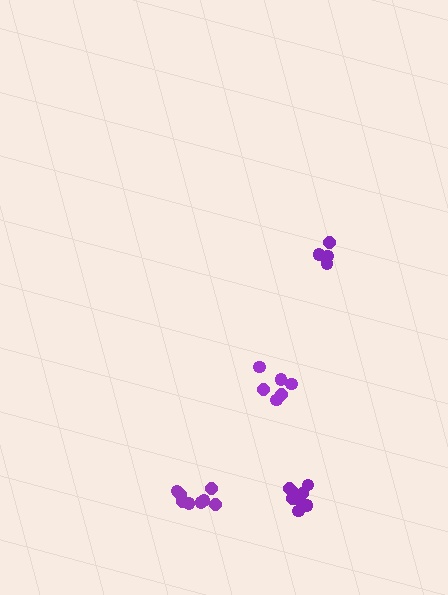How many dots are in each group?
Group 1: 5 dots, Group 2: 6 dots, Group 3: 8 dots, Group 4: 8 dots (27 total).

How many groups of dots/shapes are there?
There are 4 groups.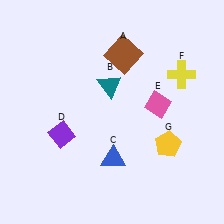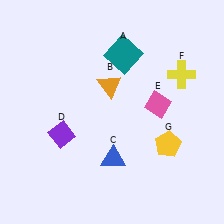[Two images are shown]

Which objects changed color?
A changed from brown to teal. B changed from teal to orange.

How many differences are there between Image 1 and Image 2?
There are 2 differences between the two images.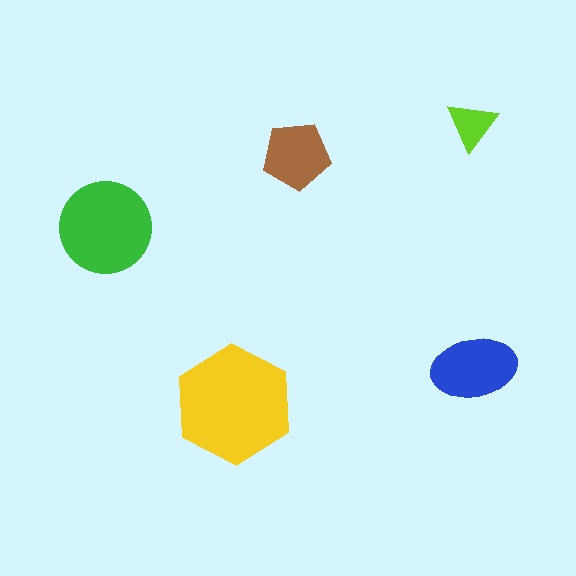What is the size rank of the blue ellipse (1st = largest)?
3rd.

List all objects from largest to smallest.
The yellow hexagon, the green circle, the blue ellipse, the brown pentagon, the lime triangle.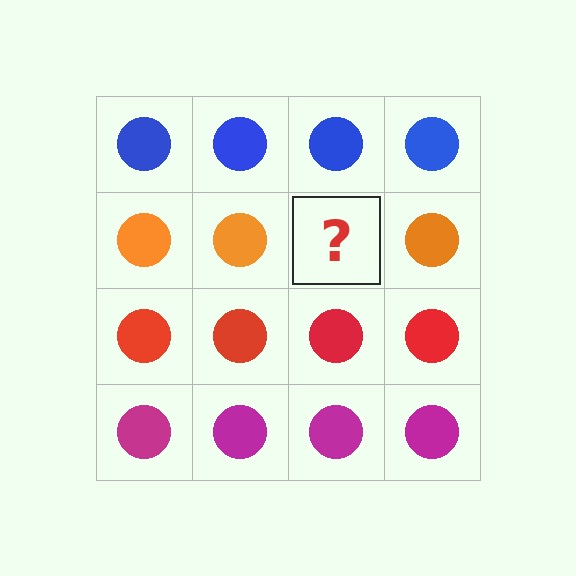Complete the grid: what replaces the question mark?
The question mark should be replaced with an orange circle.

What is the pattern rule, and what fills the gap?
The rule is that each row has a consistent color. The gap should be filled with an orange circle.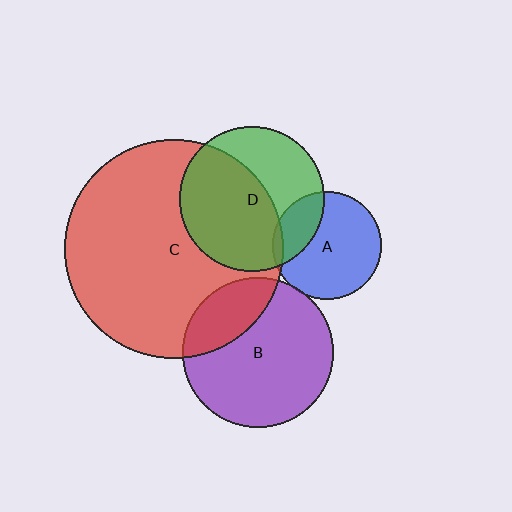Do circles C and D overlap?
Yes.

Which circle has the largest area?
Circle C (red).